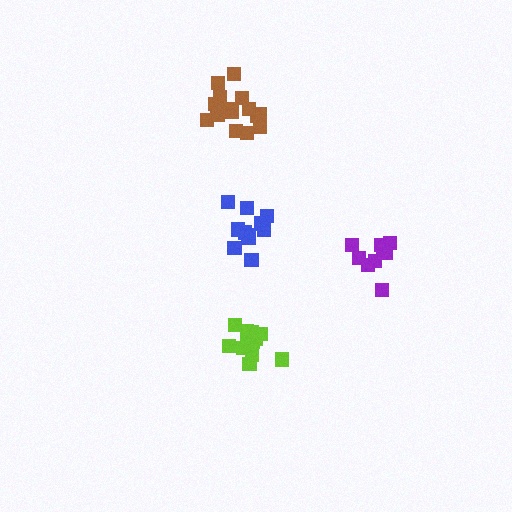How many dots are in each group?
Group 1: 13 dots, Group 2: 9 dots, Group 3: 12 dots, Group 4: 15 dots (49 total).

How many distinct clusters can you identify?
There are 4 distinct clusters.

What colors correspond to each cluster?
The clusters are colored: lime, purple, blue, brown.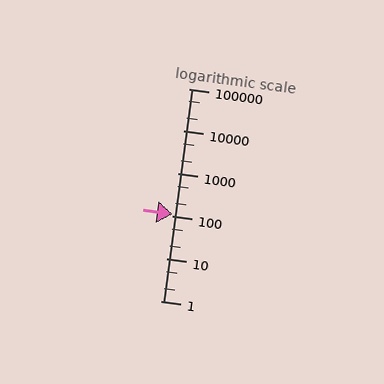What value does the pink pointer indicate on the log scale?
The pointer indicates approximately 110.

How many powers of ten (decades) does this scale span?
The scale spans 5 decades, from 1 to 100000.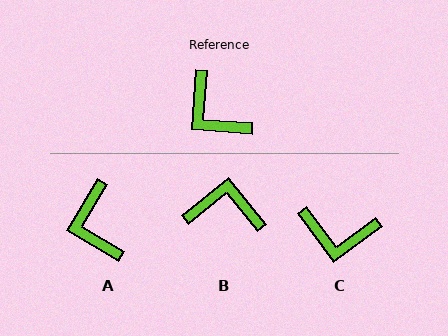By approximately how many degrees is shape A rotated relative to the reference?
Approximately 27 degrees clockwise.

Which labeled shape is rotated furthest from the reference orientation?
B, about 137 degrees away.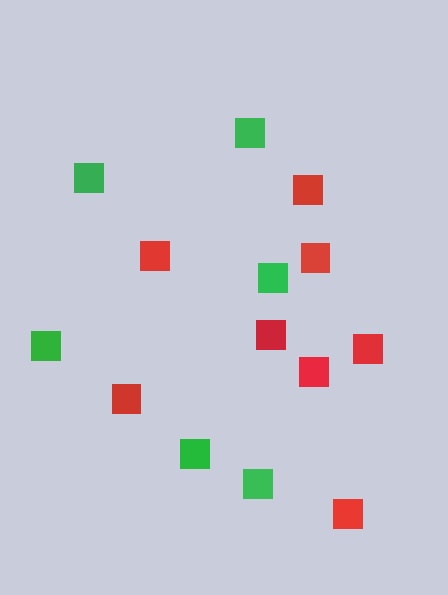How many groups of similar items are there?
There are 2 groups: one group of red squares (8) and one group of green squares (6).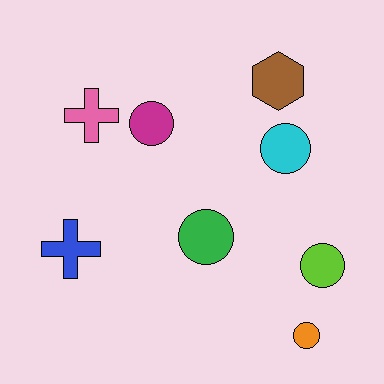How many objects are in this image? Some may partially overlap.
There are 8 objects.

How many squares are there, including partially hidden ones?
There are no squares.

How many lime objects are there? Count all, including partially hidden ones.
There is 1 lime object.